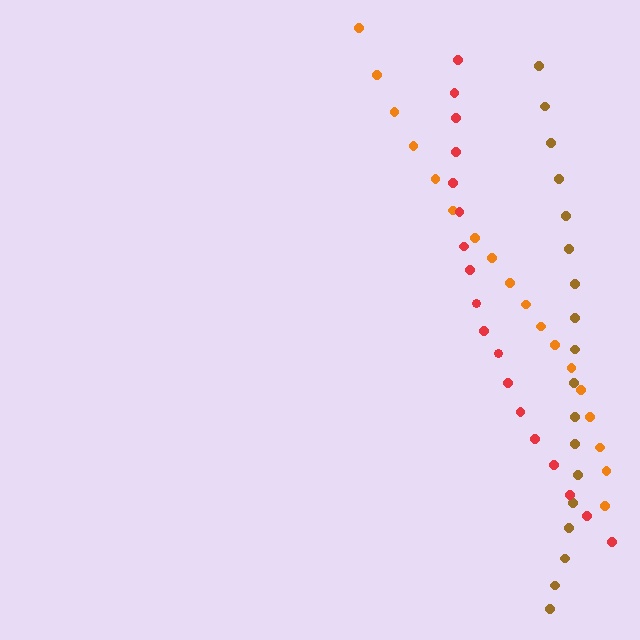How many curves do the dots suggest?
There are 3 distinct paths.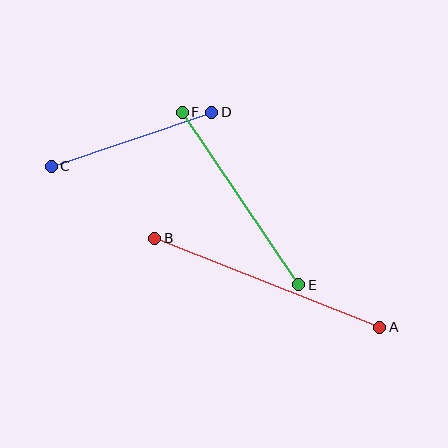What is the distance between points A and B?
The distance is approximately 242 pixels.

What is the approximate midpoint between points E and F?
The midpoint is at approximately (240, 199) pixels.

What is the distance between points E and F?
The distance is approximately 208 pixels.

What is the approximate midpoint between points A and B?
The midpoint is at approximately (267, 283) pixels.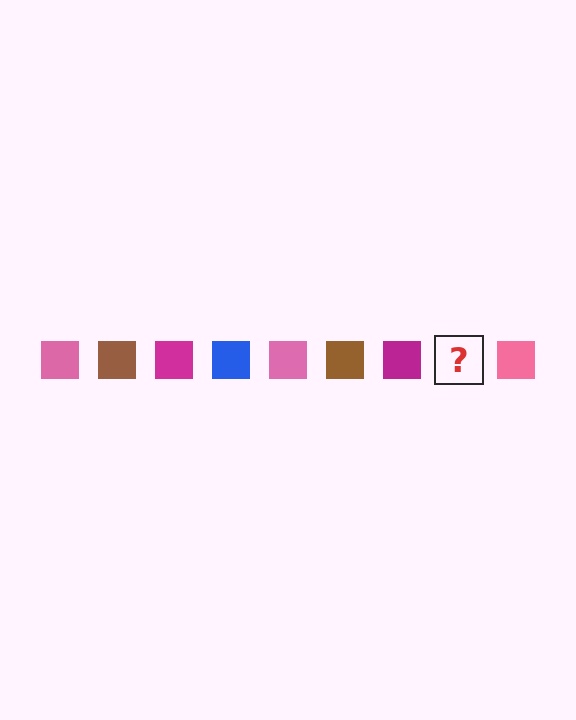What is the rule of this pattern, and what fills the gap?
The rule is that the pattern cycles through pink, brown, magenta, blue squares. The gap should be filled with a blue square.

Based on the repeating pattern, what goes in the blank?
The blank should be a blue square.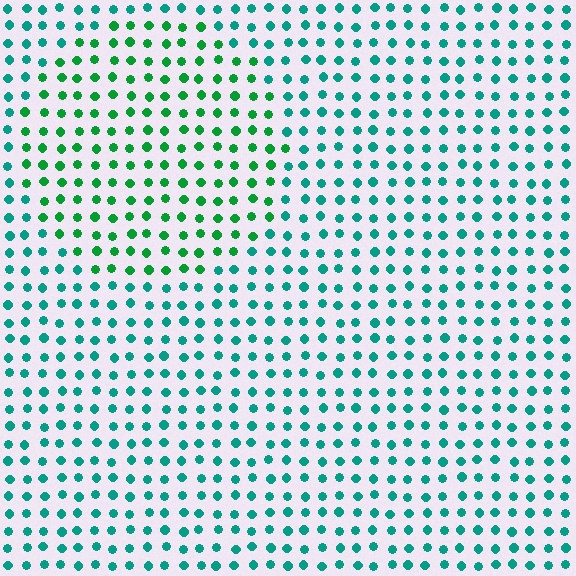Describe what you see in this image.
The image is filled with small teal elements in a uniform arrangement. A circle-shaped region is visible where the elements are tinted to a slightly different hue, forming a subtle color boundary.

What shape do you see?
I see a circle.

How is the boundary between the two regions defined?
The boundary is defined purely by a slight shift in hue (about 34 degrees). Spacing, size, and orientation are identical on both sides.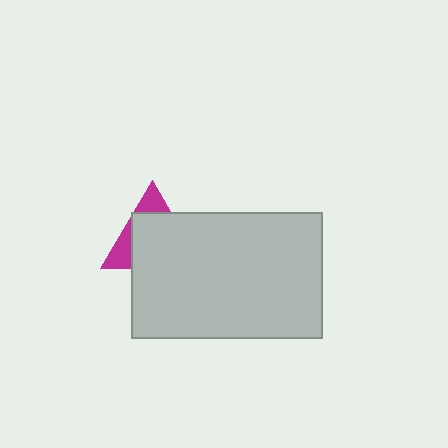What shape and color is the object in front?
The object in front is a light gray rectangle.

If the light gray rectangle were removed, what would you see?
You would see the complete magenta triangle.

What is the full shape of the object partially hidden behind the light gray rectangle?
The partially hidden object is a magenta triangle.